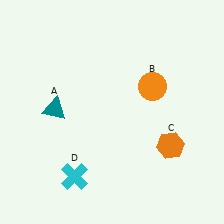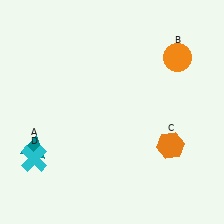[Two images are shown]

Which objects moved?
The objects that moved are: the teal triangle (A), the orange circle (B), the cyan cross (D).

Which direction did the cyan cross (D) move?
The cyan cross (D) moved left.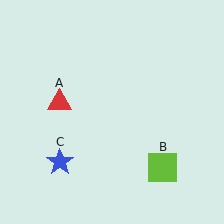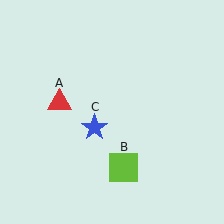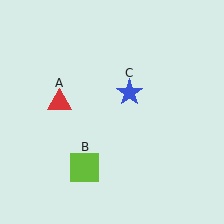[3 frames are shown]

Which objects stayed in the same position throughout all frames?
Red triangle (object A) remained stationary.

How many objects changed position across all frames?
2 objects changed position: lime square (object B), blue star (object C).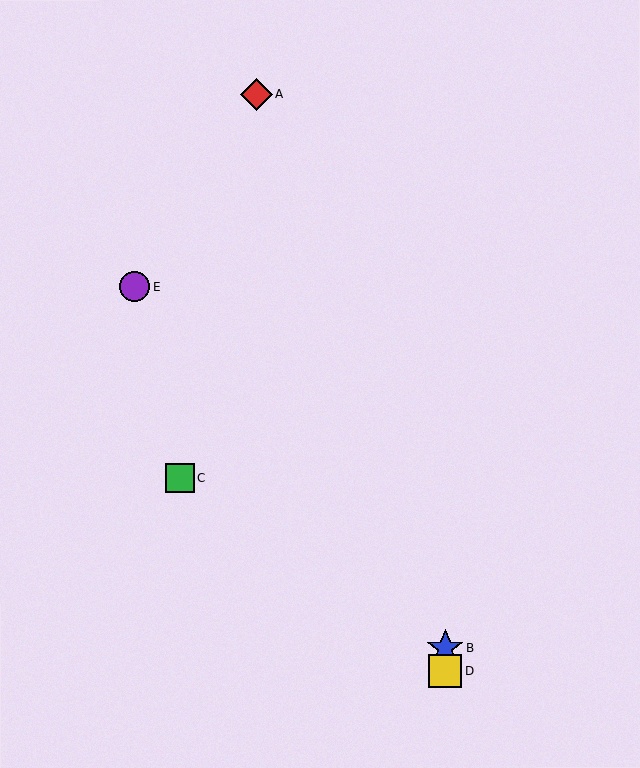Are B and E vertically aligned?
No, B is at x≈445 and E is at x≈134.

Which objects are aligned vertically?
Objects B, D are aligned vertically.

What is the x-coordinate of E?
Object E is at x≈134.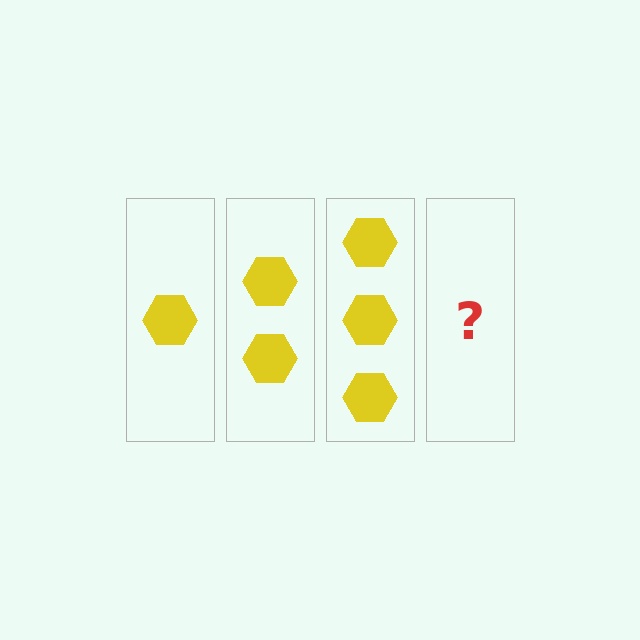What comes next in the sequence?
The next element should be 4 hexagons.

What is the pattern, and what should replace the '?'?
The pattern is that each step adds one more hexagon. The '?' should be 4 hexagons.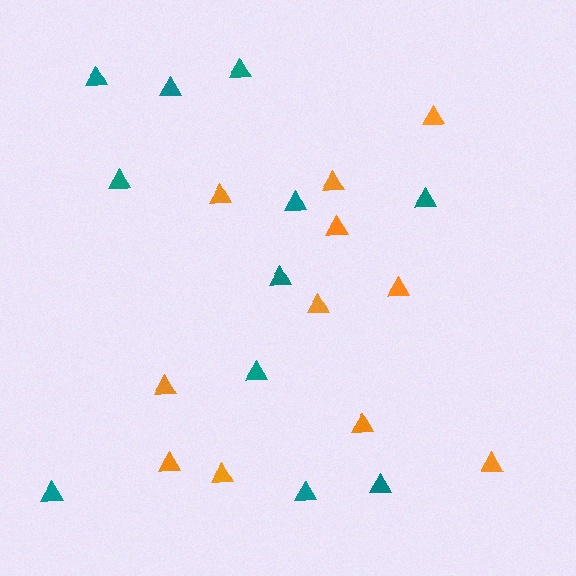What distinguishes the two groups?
There are 2 groups: one group of orange triangles (11) and one group of teal triangles (11).